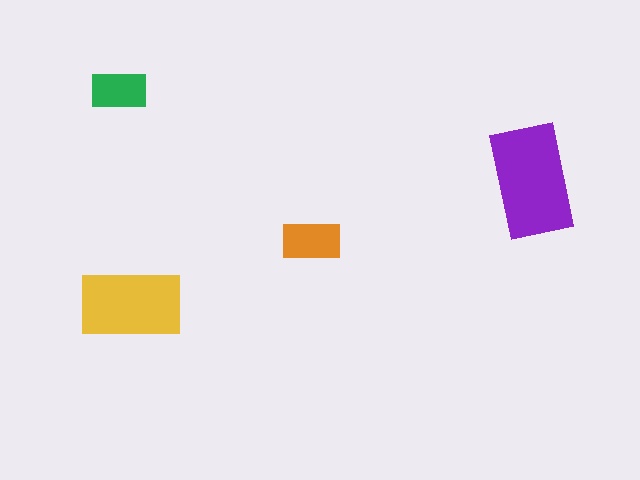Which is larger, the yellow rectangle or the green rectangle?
The yellow one.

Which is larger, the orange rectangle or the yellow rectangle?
The yellow one.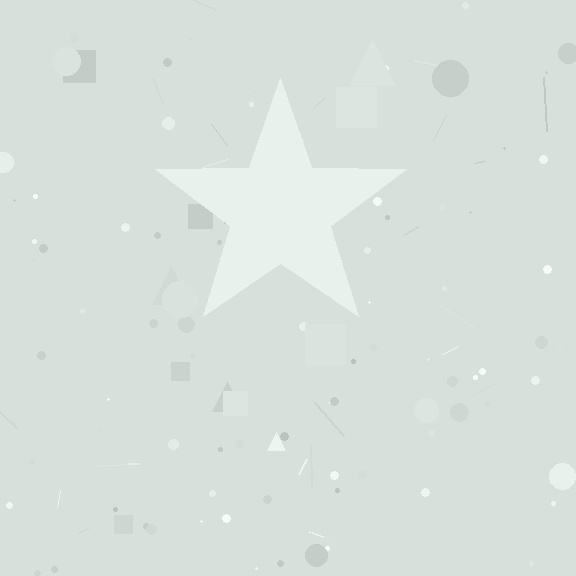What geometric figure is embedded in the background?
A star is embedded in the background.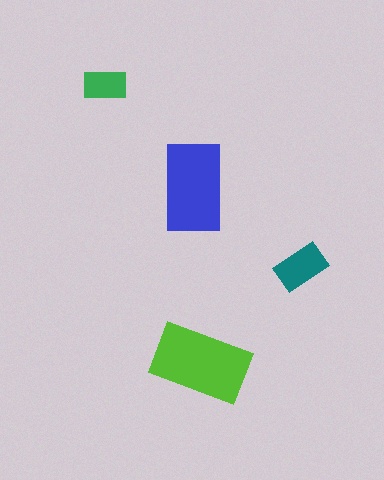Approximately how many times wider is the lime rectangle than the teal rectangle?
About 2 times wider.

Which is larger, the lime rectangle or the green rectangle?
The lime one.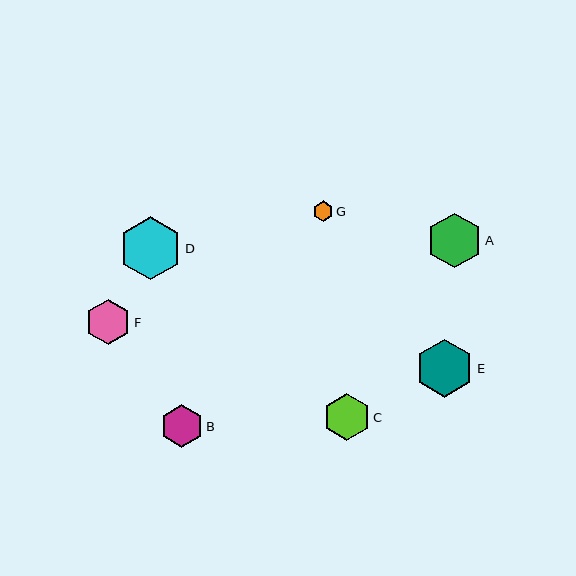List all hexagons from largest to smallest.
From largest to smallest: D, E, A, C, F, B, G.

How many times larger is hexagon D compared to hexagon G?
Hexagon D is approximately 3.1 times the size of hexagon G.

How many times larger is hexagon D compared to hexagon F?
Hexagon D is approximately 1.4 times the size of hexagon F.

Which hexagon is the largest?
Hexagon D is the largest with a size of approximately 63 pixels.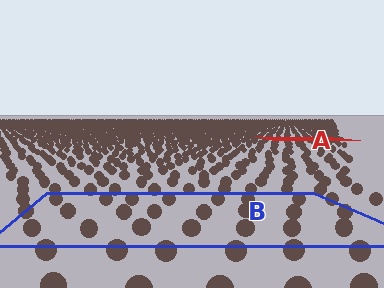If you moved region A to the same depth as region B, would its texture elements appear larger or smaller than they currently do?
They would appear larger. At a closer depth, the same texture elements are projected at a bigger on-screen size.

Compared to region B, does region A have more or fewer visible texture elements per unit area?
Region A has more texture elements per unit area — they are packed more densely because it is farther away.